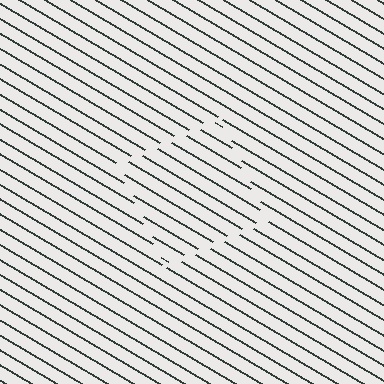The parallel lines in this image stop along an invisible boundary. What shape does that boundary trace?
An illusory square. The interior of the shape contains the same grating, shifted by half a period — the contour is defined by the phase discontinuity where line-ends from the inner and outer gratings abut.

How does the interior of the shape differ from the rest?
The interior of the shape contains the same grating, shifted by half a period — the contour is defined by the phase discontinuity where line-ends from the inner and outer gratings abut.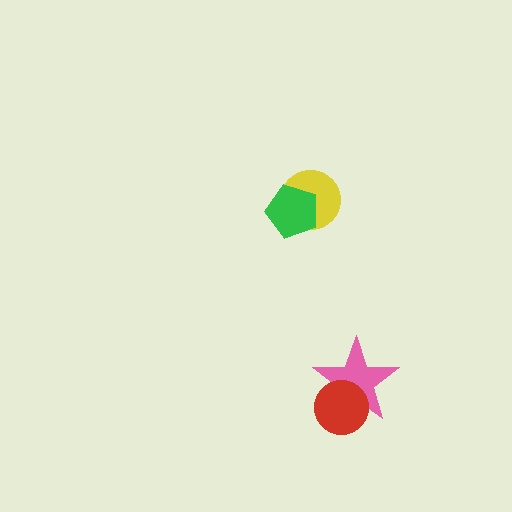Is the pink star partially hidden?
Yes, it is partially covered by another shape.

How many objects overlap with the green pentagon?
1 object overlaps with the green pentagon.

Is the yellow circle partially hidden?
Yes, it is partially covered by another shape.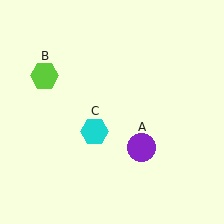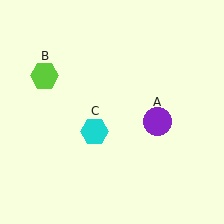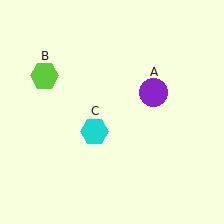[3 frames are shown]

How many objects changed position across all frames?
1 object changed position: purple circle (object A).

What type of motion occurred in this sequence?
The purple circle (object A) rotated counterclockwise around the center of the scene.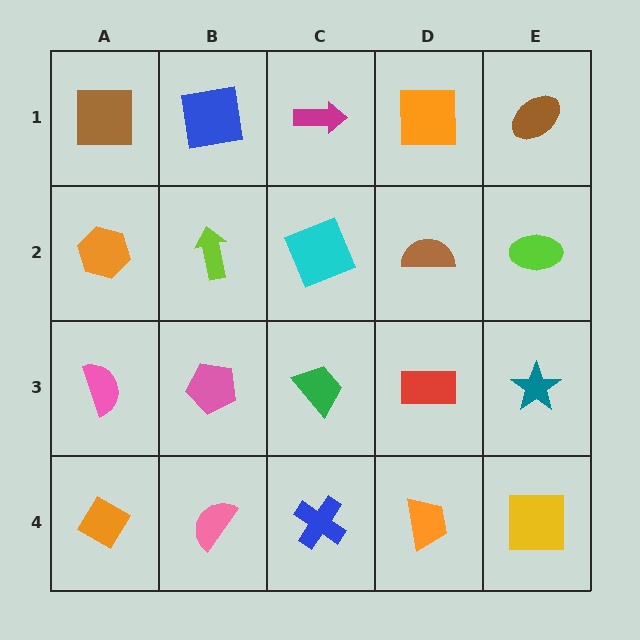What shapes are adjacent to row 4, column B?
A pink pentagon (row 3, column B), an orange diamond (row 4, column A), a blue cross (row 4, column C).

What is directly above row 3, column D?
A brown semicircle.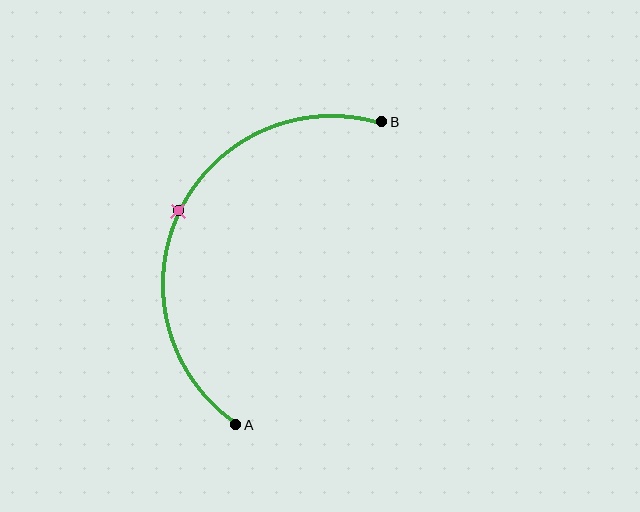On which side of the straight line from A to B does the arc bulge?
The arc bulges to the left of the straight line connecting A and B.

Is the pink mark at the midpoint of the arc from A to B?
Yes. The pink mark lies on the arc at equal arc-length from both A and B — it is the arc midpoint.